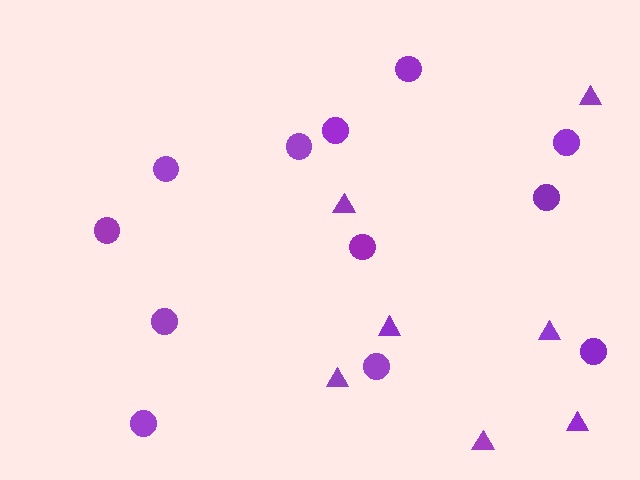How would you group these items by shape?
There are 2 groups: one group of circles (12) and one group of triangles (7).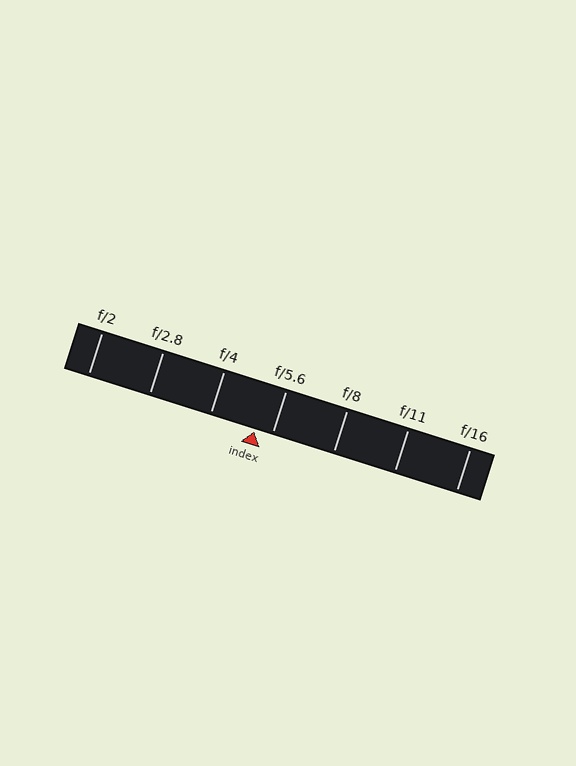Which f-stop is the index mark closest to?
The index mark is closest to f/5.6.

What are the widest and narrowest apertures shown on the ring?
The widest aperture shown is f/2 and the narrowest is f/16.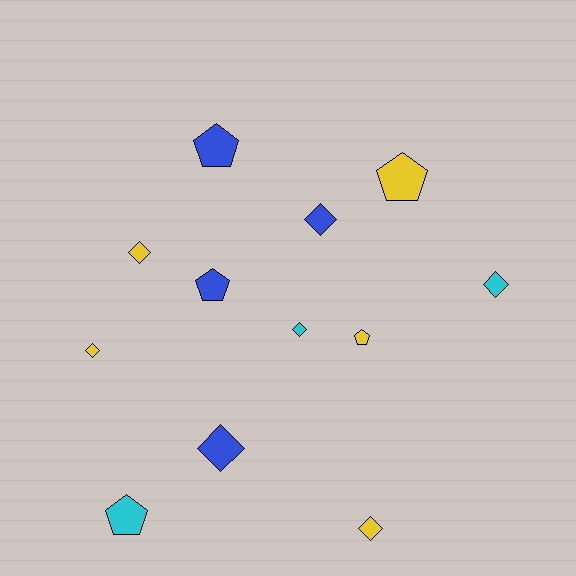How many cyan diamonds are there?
There are 2 cyan diamonds.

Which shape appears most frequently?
Diamond, with 7 objects.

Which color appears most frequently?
Yellow, with 5 objects.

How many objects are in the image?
There are 12 objects.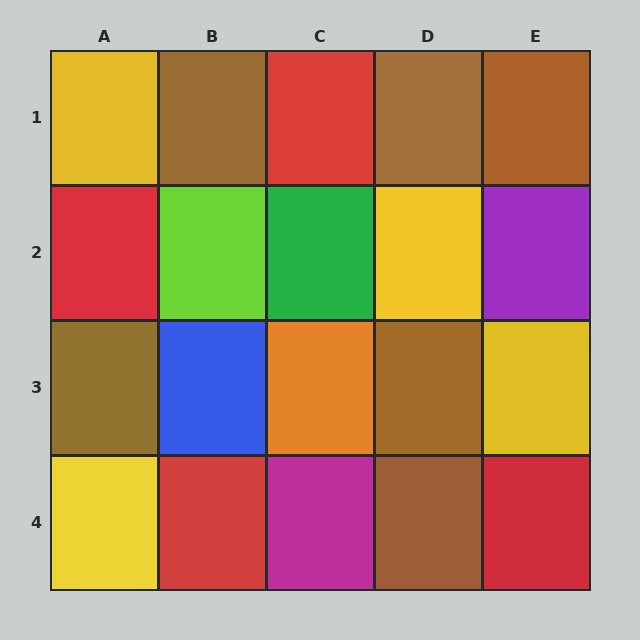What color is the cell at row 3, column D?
Brown.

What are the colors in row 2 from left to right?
Red, lime, green, yellow, purple.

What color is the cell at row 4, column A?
Yellow.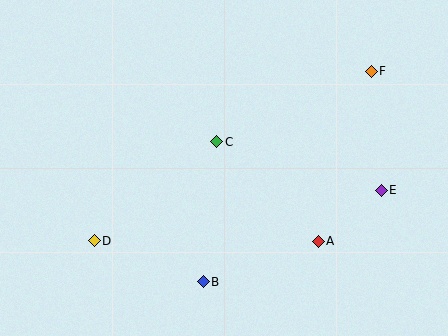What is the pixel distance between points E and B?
The distance between E and B is 200 pixels.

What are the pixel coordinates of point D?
Point D is at (94, 241).